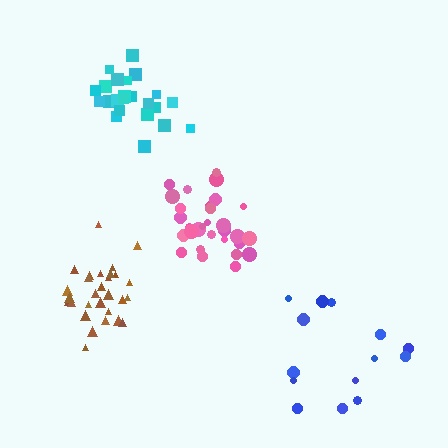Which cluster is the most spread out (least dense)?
Blue.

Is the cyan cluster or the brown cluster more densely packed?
Brown.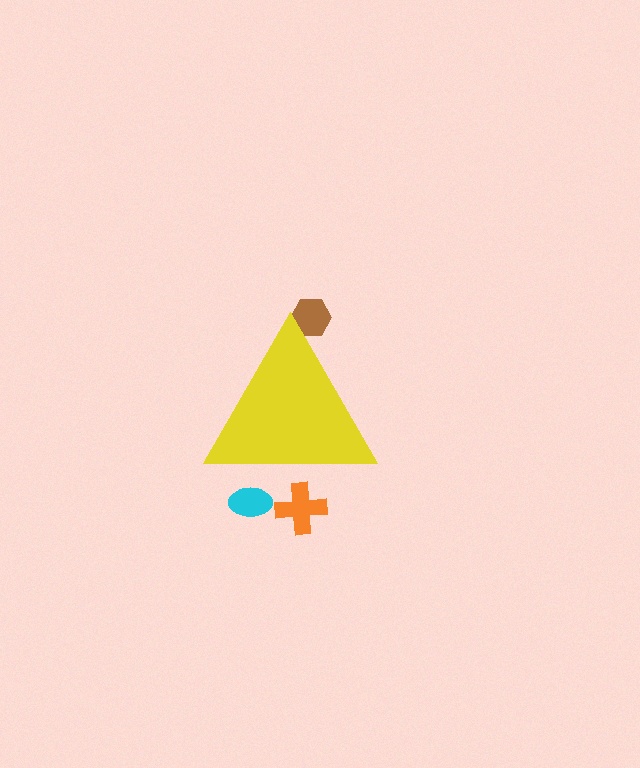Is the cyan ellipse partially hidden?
Yes, the cyan ellipse is partially hidden behind the yellow triangle.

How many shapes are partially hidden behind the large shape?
3 shapes are partially hidden.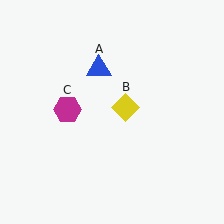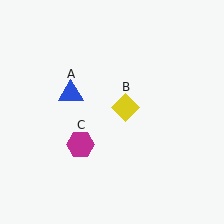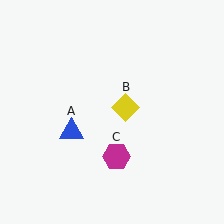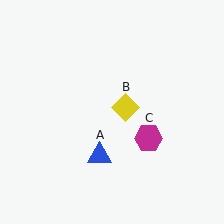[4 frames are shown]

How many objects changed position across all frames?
2 objects changed position: blue triangle (object A), magenta hexagon (object C).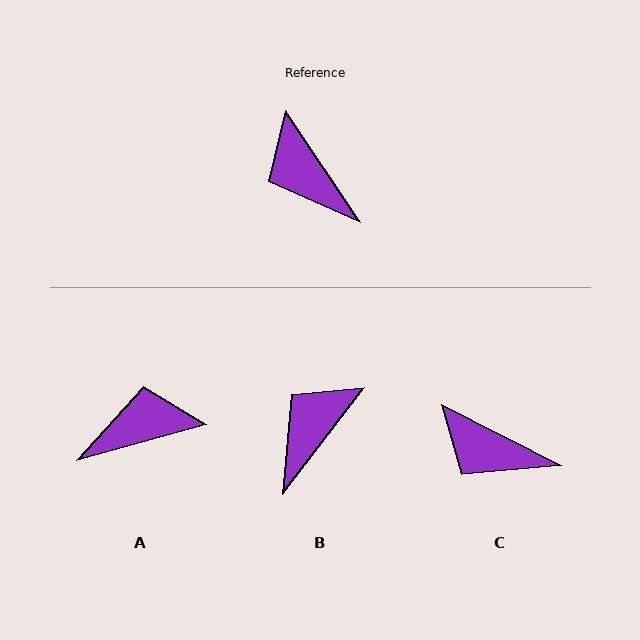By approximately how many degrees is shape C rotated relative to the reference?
Approximately 30 degrees counter-clockwise.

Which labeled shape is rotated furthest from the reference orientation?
A, about 108 degrees away.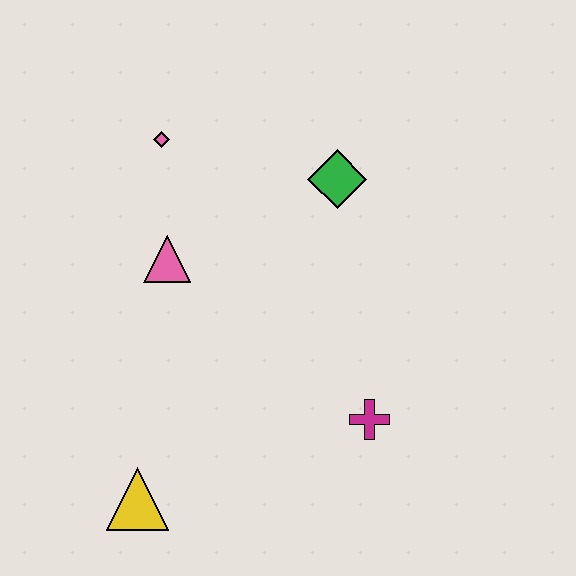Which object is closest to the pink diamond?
The pink triangle is closest to the pink diamond.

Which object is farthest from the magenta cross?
The pink diamond is farthest from the magenta cross.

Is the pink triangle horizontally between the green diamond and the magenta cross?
No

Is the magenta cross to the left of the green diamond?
No